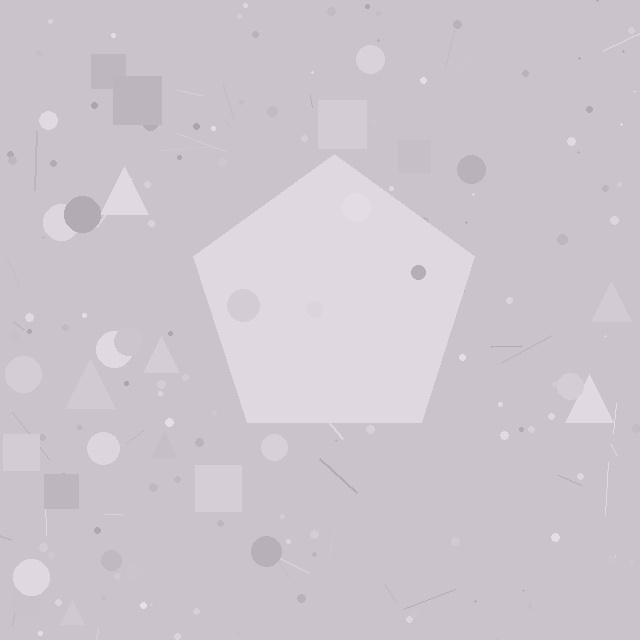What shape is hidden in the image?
A pentagon is hidden in the image.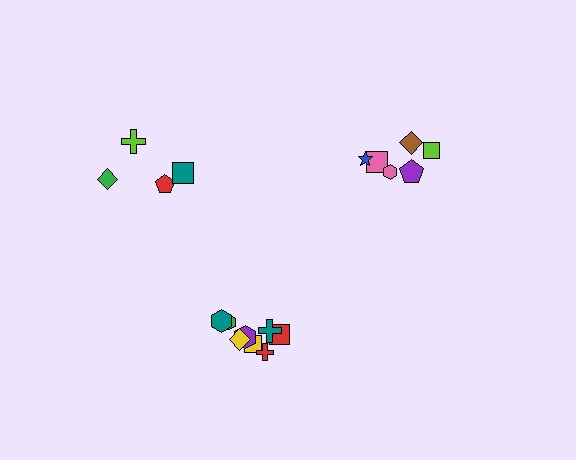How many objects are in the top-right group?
There are 6 objects.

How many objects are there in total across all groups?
There are 18 objects.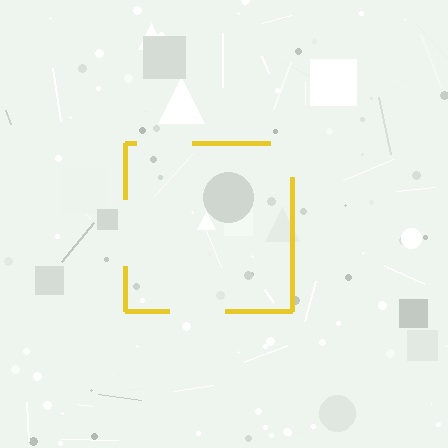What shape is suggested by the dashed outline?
The dashed outline suggests a square.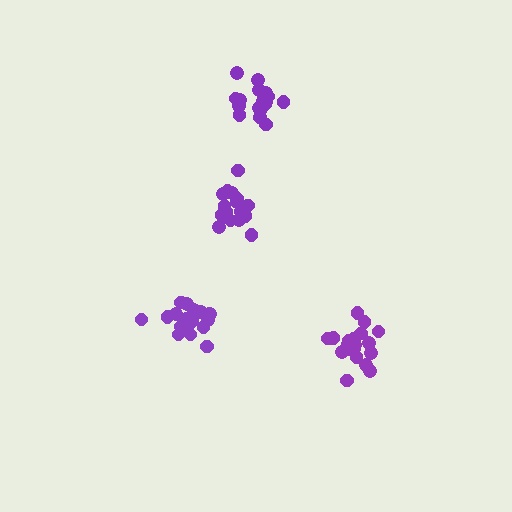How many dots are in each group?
Group 1: 21 dots, Group 2: 16 dots, Group 3: 19 dots, Group 4: 18 dots (74 total).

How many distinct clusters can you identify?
There are 4 distinct clusters.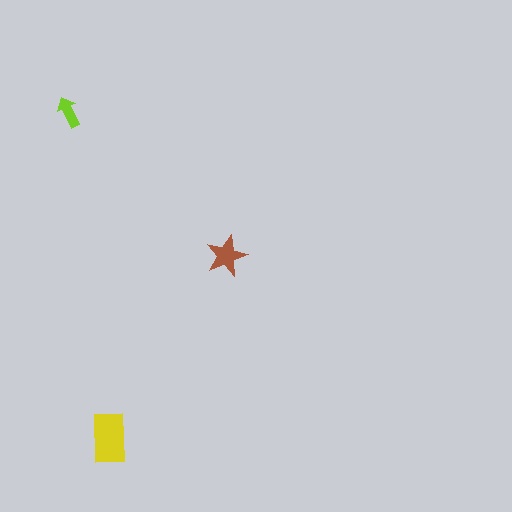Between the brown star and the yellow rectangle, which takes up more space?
The yellow rectangle.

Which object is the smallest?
The lime arrow.